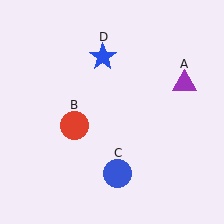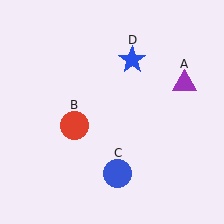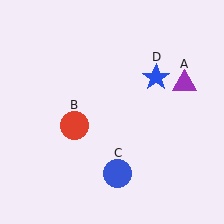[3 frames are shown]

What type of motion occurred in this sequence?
The blue star (object D) rotated clockwise around the center of the scene.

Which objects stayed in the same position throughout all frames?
Purple triangle (object A) and red circle (object B) and blue circle (object C) remained stationary.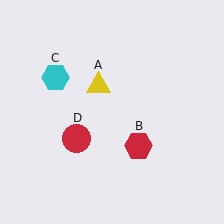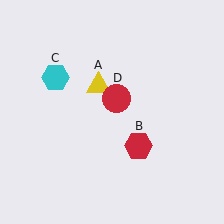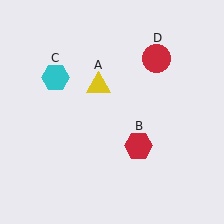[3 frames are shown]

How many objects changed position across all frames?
1 object changed position: red circle (object D).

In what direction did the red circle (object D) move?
The red circle (object D) moved up and to the right.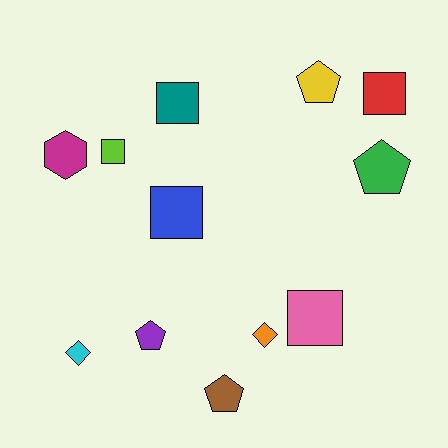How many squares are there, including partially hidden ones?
There are 5 squares.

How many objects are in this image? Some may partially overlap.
There are 12 objects.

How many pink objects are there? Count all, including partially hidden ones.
There is 1 pink object.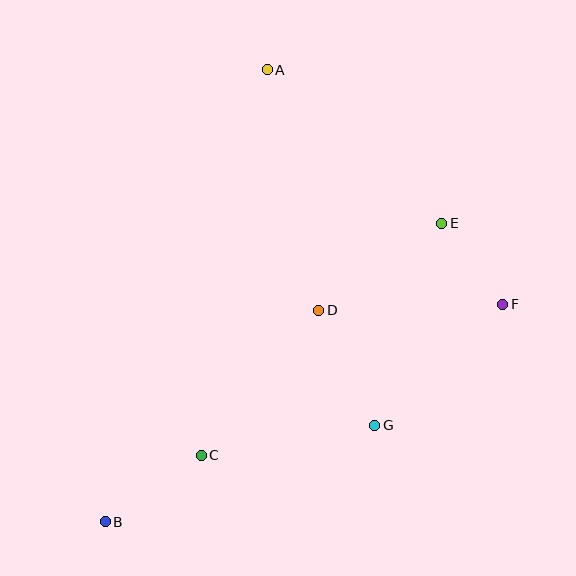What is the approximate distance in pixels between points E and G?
The distance between E and G is approximately 213 pixels.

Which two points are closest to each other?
Points E and F are closest to each other.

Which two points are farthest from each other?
Points A and B are farthest from each other.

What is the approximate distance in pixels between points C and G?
The distance between C and G is approximately 176 pixels.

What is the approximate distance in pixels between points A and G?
The distance between A and G is approximately 372 pixels.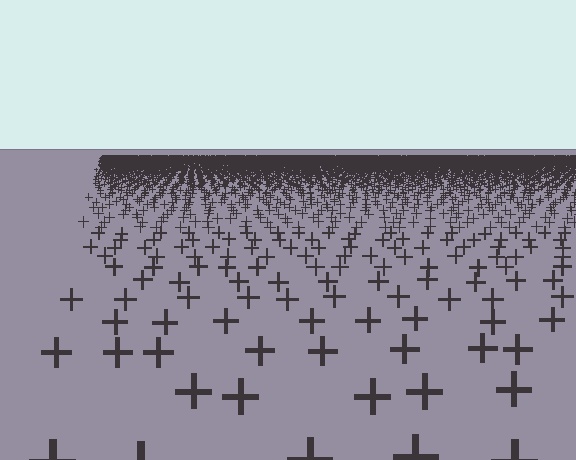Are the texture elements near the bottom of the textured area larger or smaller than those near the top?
Larger. Near the bottom, elements are closer to the viewer and appear at a bigger on-screen size.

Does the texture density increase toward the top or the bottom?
Density increases toward the top.